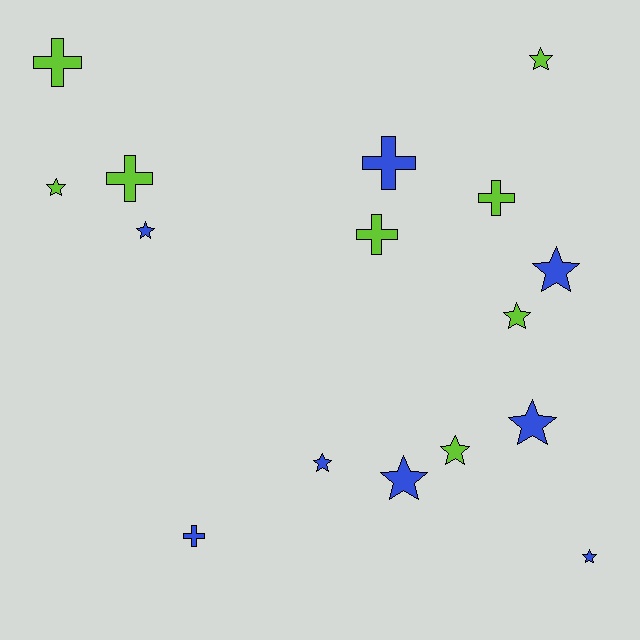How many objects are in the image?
There are 16 objects.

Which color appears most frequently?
Lime, with 8 objects.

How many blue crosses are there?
There are 2 blue crosses.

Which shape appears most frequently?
Star, with 10 objects.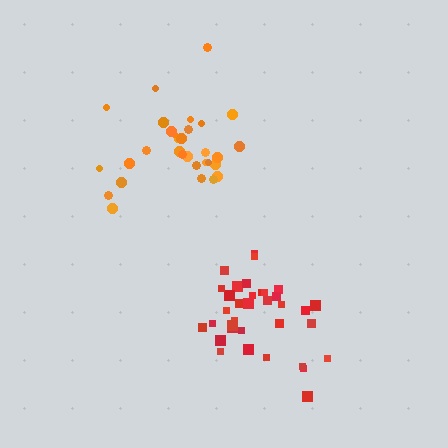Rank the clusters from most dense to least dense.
red, orange.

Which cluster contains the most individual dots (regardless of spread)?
Red (35).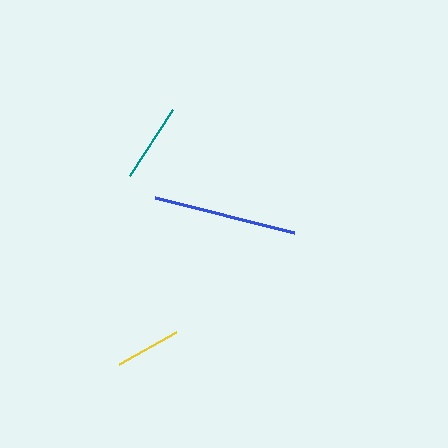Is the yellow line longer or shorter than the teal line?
The teal line is longer than the yellow line.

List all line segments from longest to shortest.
From longest to shortest: blue, teal, yellow.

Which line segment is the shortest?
The yellow line is the shortest at approximately 65 pixels.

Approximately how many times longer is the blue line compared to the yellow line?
The blue line is approximately 2.2 times the length of the yellow line.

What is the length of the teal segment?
The teal segment is approximately 79 pixels long.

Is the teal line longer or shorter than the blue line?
The blue line is longer than the teal line.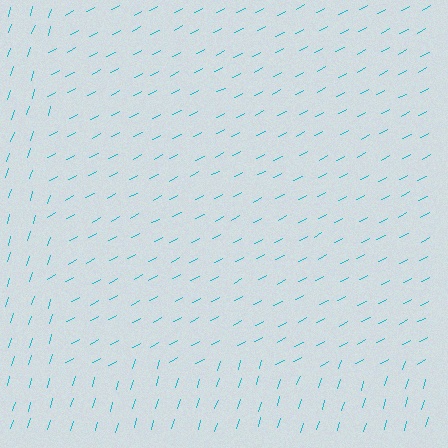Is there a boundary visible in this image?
Yes, there is a texture boundary formed by a change in line orientation.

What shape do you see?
I see a rectangle.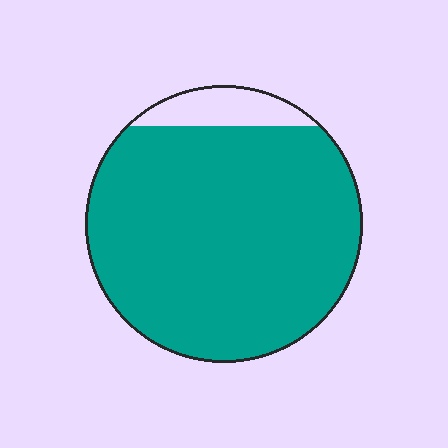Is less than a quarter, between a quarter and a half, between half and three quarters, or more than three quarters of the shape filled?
More than three quarters.